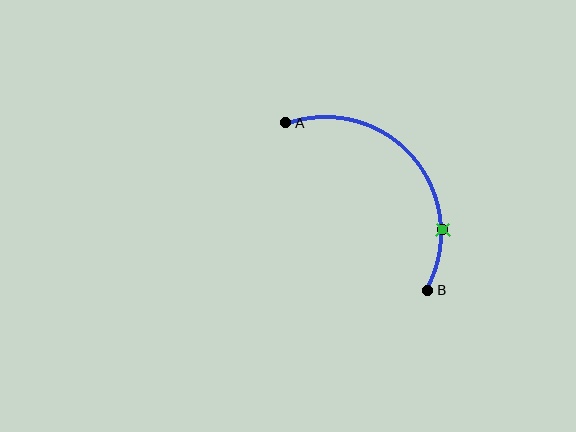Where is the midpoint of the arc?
The arc midpoint is the point on the curve farthest from the straight line joining A and B. It sits above and to the right of that line.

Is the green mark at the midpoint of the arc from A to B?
No. The green mark lies on the arc but is closer to endpoint B. The arc midpoint would be at the point on the curve equidistant along the arc from both A and B.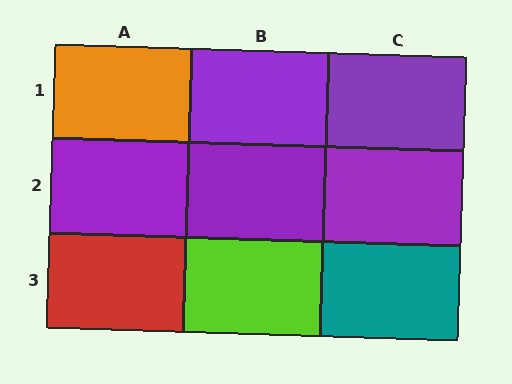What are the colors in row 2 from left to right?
Purple, purple, purple.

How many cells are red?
1 cell is red.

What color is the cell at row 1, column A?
Orange.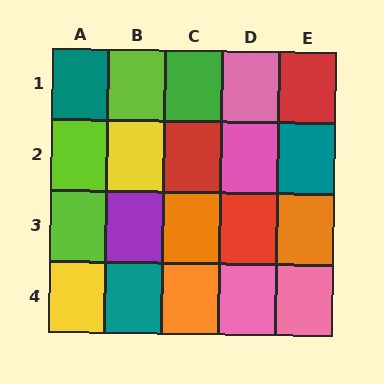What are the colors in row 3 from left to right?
Lime, purple, orange, red, orange.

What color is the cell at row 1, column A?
Teal.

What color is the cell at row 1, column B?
Lime.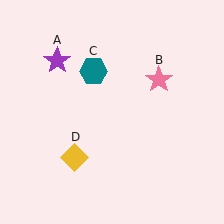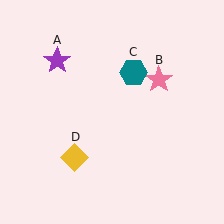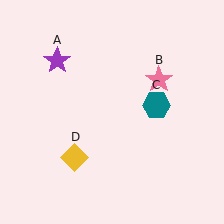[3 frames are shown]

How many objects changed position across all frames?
1 object changed position: teal hexagon (object C).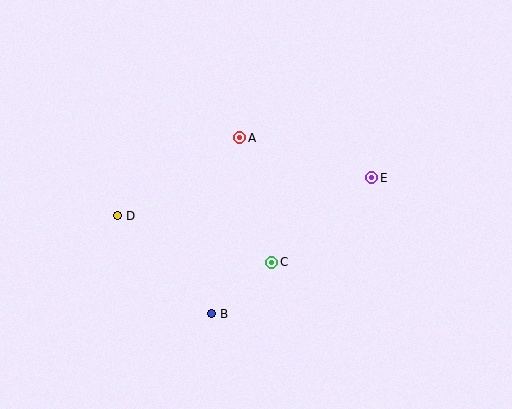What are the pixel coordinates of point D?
Point D is at (118, 216).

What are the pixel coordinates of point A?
Point A is at (240, 138).